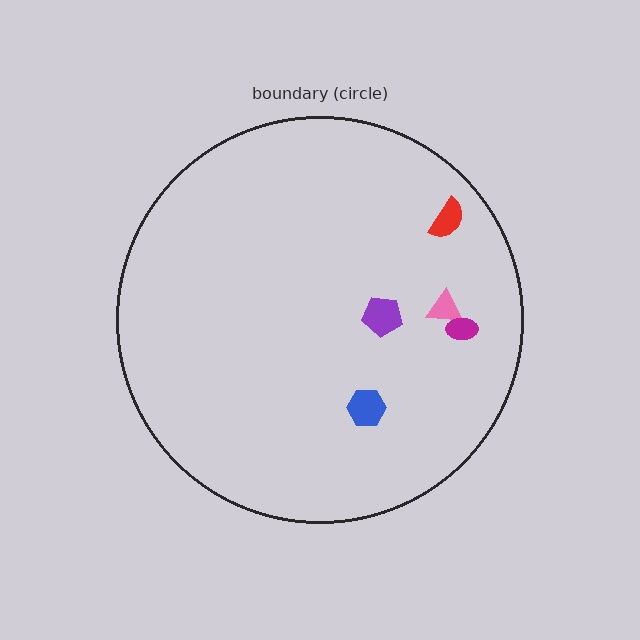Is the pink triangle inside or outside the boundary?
Inside.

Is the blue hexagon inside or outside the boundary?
Inside.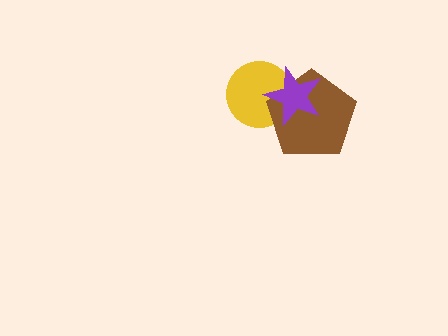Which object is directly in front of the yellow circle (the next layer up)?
The brown pentagon is directly in front of the yellow circle.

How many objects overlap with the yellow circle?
2 objects overlap with the yellow circle.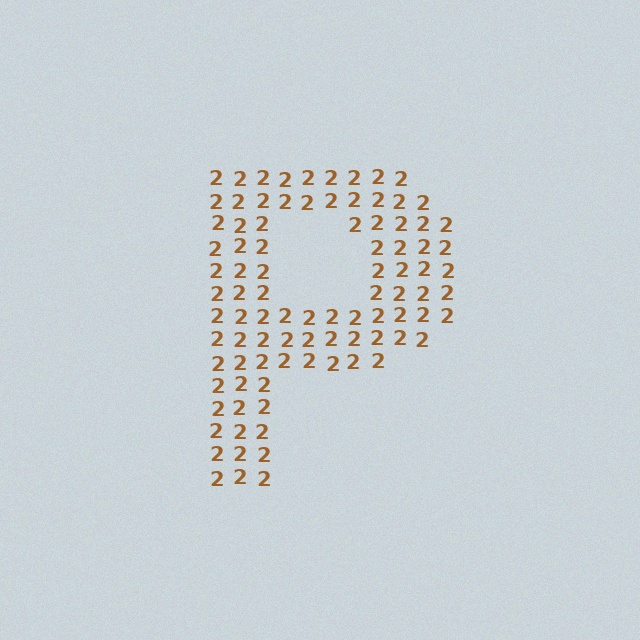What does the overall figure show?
The overall figure shows the letter P.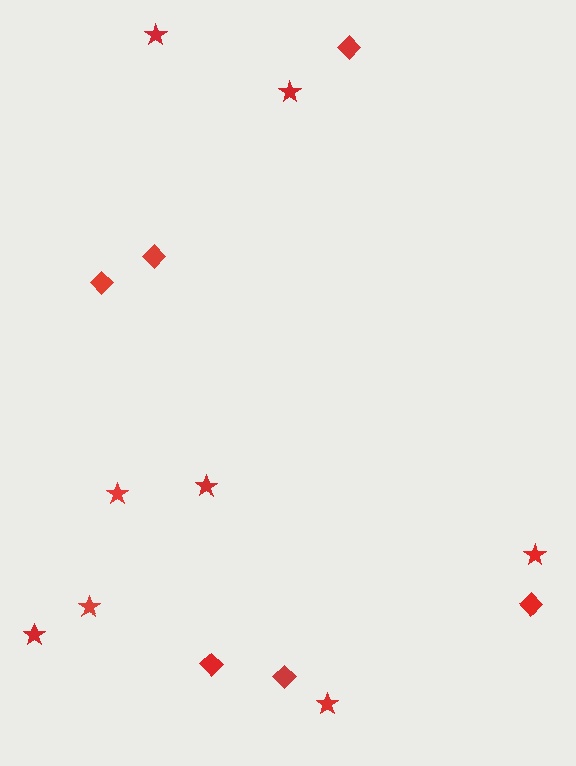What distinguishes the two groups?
There are 2 groups: one group of diamonds (6) and one group of stars (8).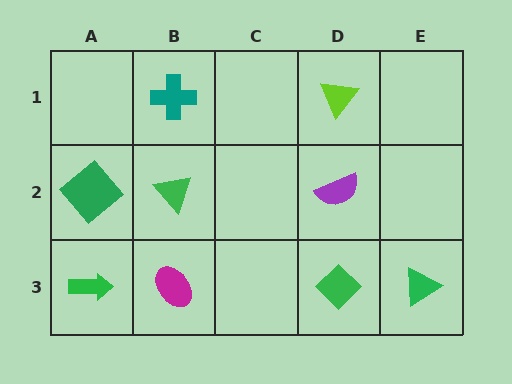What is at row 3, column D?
A green diamond.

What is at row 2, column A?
A green diamond.